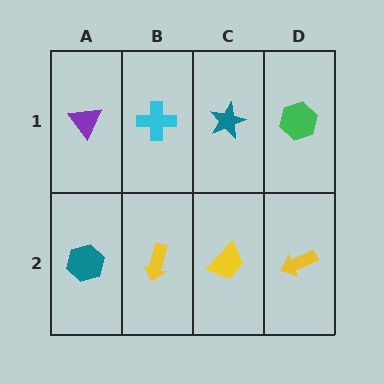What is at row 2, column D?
A yellow arrow.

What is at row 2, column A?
A teal hexagon.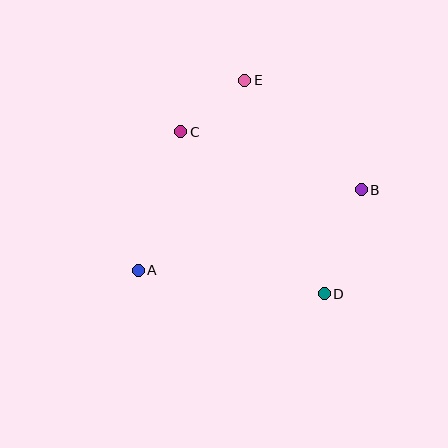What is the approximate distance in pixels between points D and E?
The distance between D and E is approximately 228 pixels.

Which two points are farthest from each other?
Points A and B are farthest from each other.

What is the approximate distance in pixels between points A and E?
The distance between A and E is approximately 218 pixels.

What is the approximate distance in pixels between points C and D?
The distance between C and D is approximately 216 pixels.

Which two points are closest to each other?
Points C and E are closest to each other.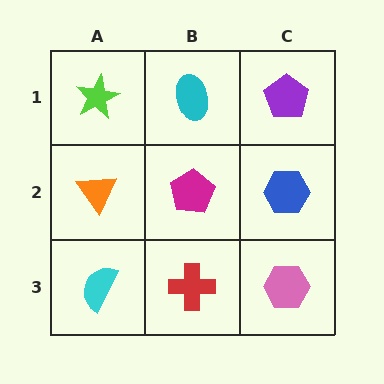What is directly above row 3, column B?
A magenta pentagon.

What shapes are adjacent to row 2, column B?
A cyan ellipse (row 1, column B), a red cross (row 3, column B), an orange triangle (row 2, column A), a blue hexagon (row 2, column C).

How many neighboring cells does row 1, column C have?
2.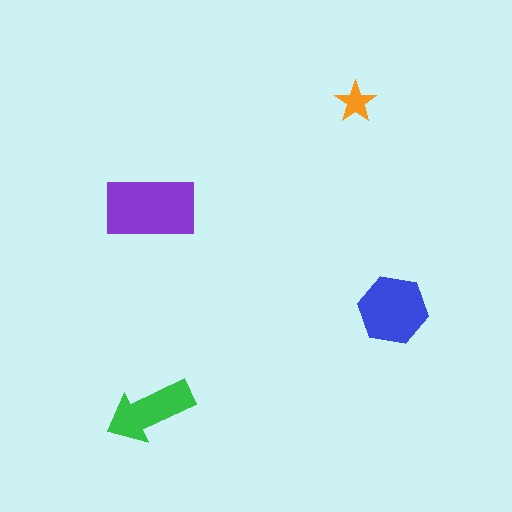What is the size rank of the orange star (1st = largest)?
4th.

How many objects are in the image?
There are 4 objects in the image.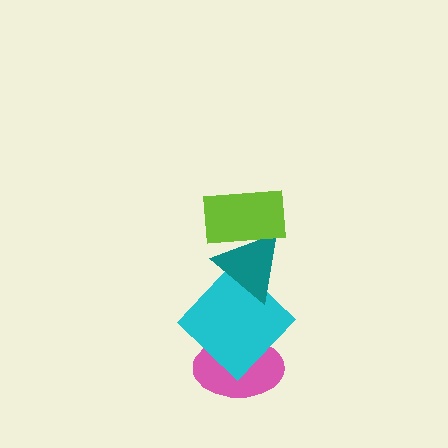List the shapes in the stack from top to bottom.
From top to bottom: the lime rectangle, the teal triangle, the cyan diamond, the pink ellipse.